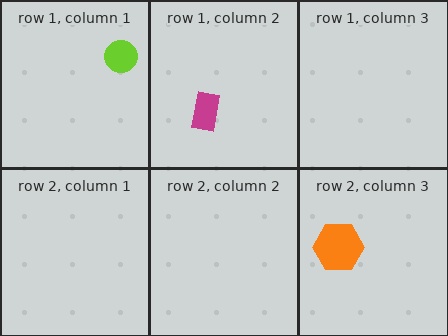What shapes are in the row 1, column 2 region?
The magenta rectangle.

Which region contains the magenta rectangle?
The row 1, column 2 region.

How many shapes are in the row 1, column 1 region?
1.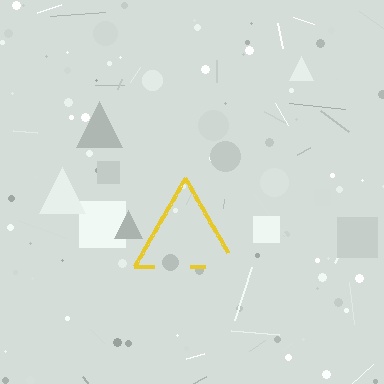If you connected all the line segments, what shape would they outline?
They would outline a triangle.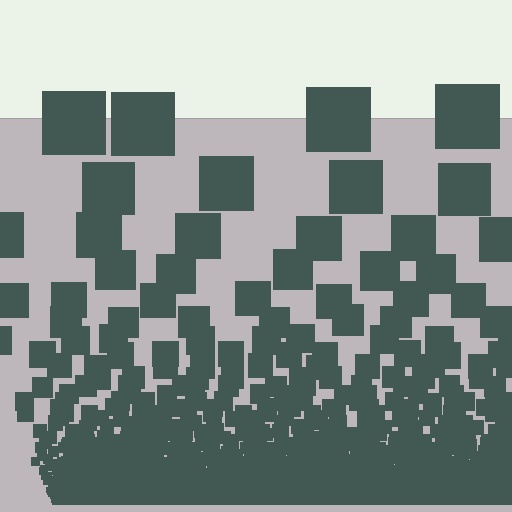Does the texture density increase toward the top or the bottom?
Density increases toward the bottom.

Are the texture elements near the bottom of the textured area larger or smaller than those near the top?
Smaller. The gradient is inverted — elements near the bottom are smaller and denser.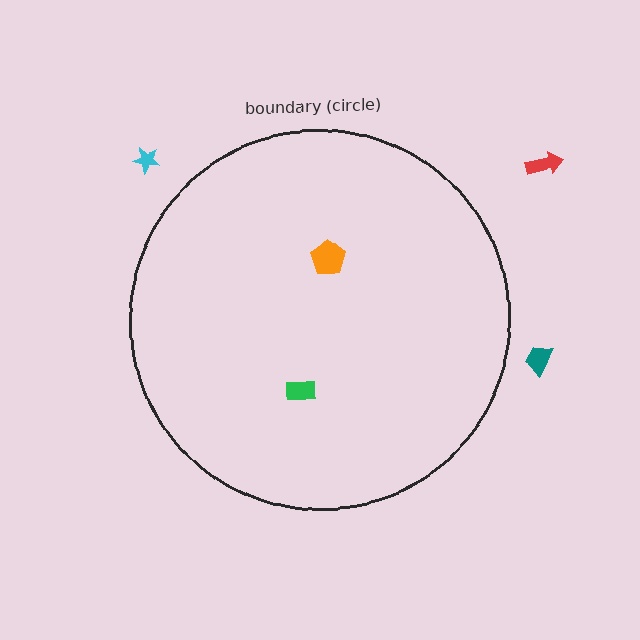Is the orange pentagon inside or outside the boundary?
Inside.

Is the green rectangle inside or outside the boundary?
Inside.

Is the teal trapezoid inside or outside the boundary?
Outside.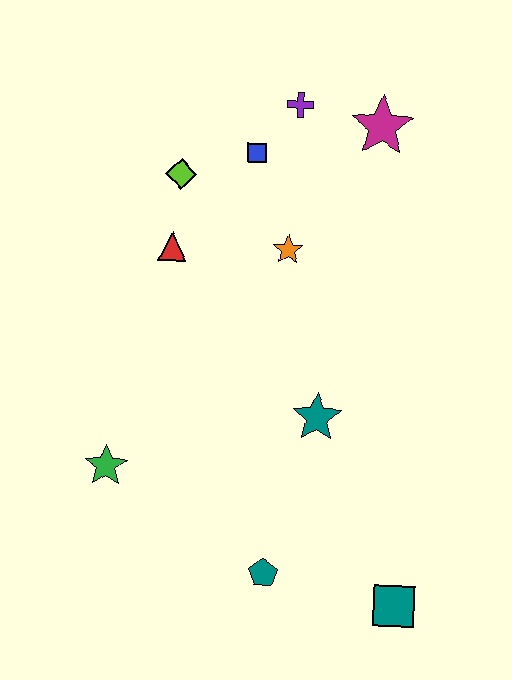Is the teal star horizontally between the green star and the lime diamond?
No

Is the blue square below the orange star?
No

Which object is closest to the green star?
The teal pentagon is closest to the green star.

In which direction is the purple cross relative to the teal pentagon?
The purple cross is above the teal pentagon.